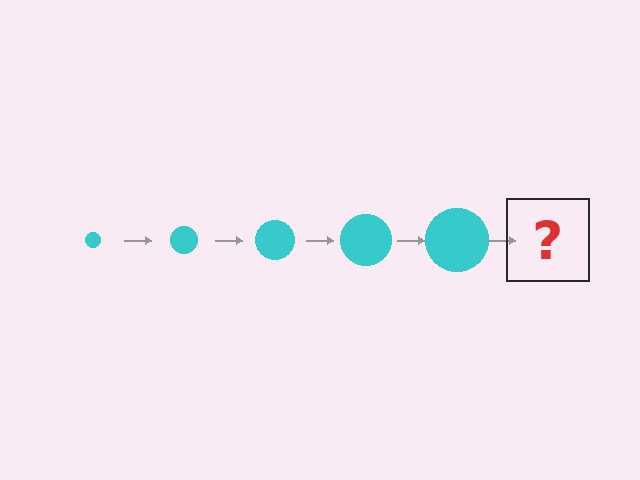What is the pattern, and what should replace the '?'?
The pattern is that the circle gets progressively larger each step. The '?' should be a cyan circle, larger than the previous one.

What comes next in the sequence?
The next element should be a cyan circle, larger than the previous one.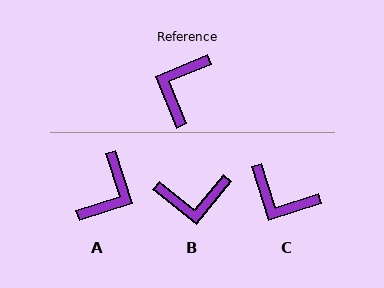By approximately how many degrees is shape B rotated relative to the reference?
Approximately 118 degrees counter-clockwise.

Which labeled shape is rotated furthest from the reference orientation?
A, about 175 degrees away.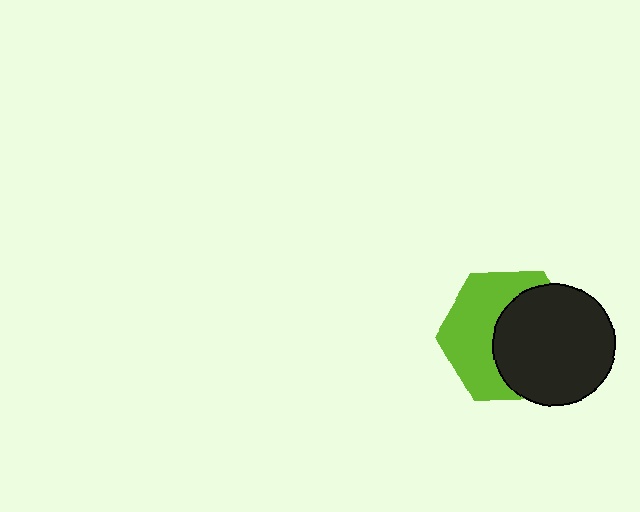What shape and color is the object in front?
The object in front is a black circle.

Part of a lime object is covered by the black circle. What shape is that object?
It is a hexagon.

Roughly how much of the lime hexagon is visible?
About half of it is visible (roughly 49%).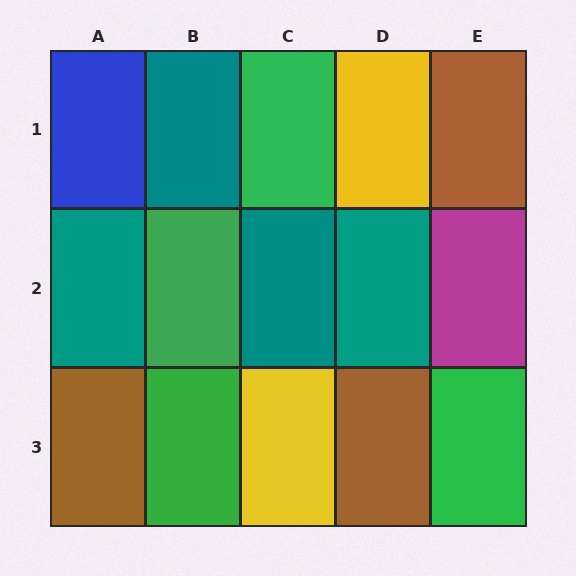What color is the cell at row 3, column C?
Yellow.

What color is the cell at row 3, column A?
Brown.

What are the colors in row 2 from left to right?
Teal, green, teal, teal, magenta.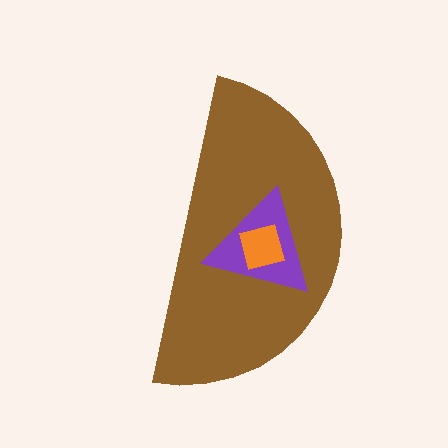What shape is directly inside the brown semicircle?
The purple triangle.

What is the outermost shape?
The brown semicircle.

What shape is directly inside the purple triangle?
The orange square.